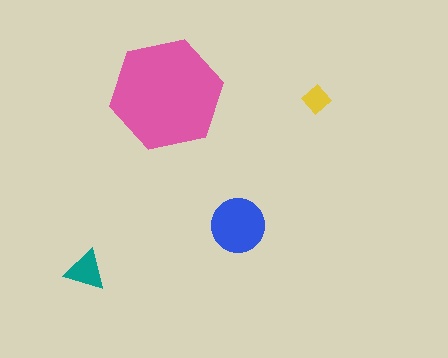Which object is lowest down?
The teal triangle is bottommost.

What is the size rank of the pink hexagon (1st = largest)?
1st.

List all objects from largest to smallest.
The pink hexagon, the blue circle, the teal triangle, the yellow diamond.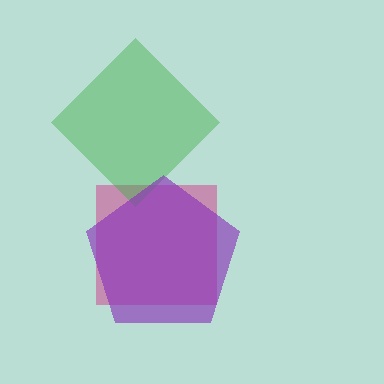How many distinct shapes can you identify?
There are 3 distinct shapes: a magenta square, a green diamond, a purple pentagon.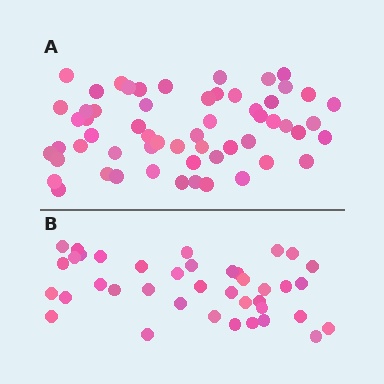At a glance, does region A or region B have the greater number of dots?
Region A (the top region) has more dots.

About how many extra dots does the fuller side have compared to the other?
Region A has approximately 20 more dots than region B.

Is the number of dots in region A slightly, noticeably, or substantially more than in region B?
Region A has substantially more. The ratio is roughly 1.5 to 1.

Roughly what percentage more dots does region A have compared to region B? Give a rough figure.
About 50% more.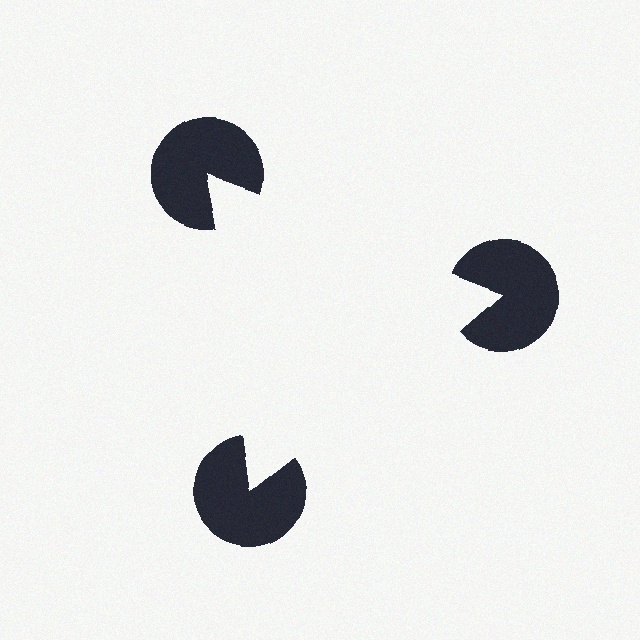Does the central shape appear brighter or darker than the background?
It typically appears slightly brighter than the background, even though no actual brightness change is drawn.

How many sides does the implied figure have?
3 sides.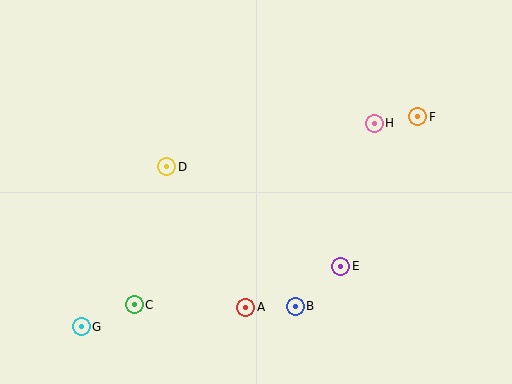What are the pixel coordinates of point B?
Point B is at (295, 306).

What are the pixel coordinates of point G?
Point G is at (81, 327).